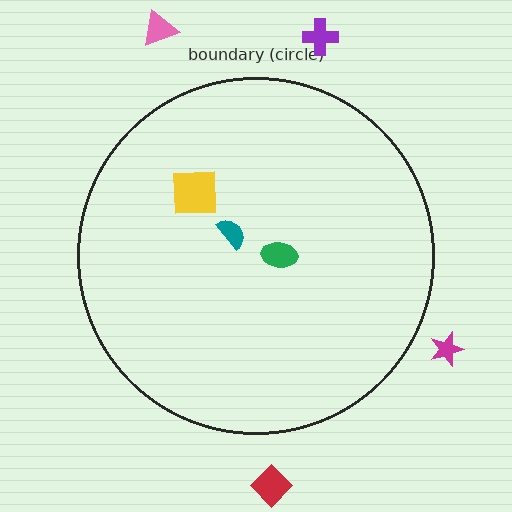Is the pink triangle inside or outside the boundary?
Outside.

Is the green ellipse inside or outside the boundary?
Inside.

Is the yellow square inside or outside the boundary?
Inside.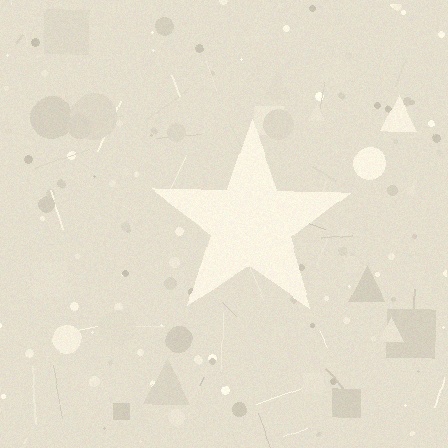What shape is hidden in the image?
A star is hidden in the image.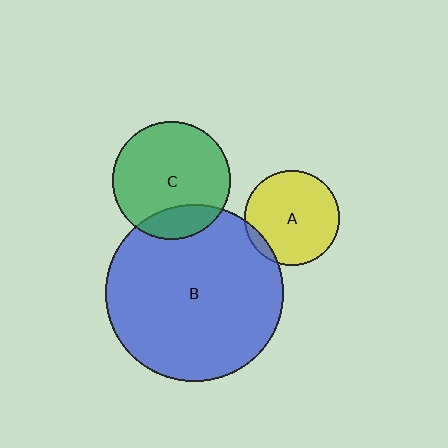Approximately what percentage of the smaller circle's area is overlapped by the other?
Approximately 20%.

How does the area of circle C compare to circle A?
Approximately 1.5 times.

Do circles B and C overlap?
Yes.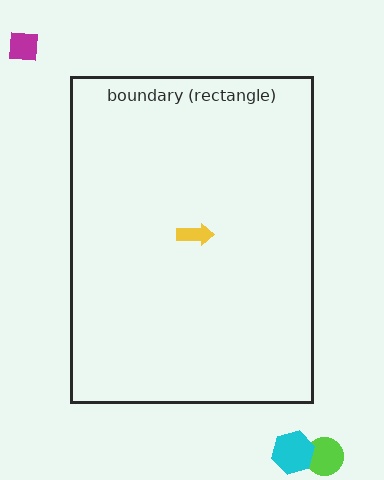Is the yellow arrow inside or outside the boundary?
Inside.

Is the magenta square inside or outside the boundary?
Outside.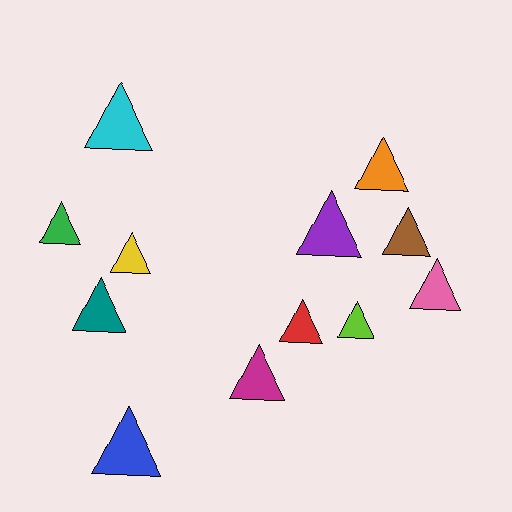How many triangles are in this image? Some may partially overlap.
There are 12 triangles.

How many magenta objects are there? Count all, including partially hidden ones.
There is 1 magenta object.